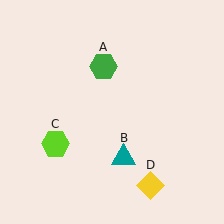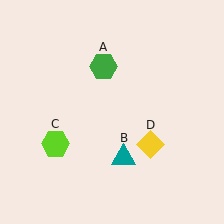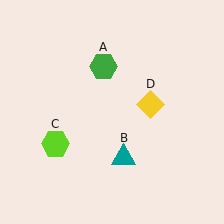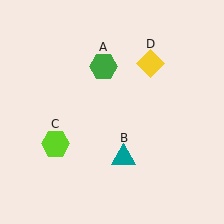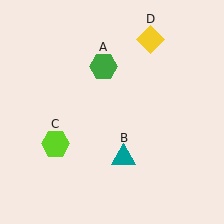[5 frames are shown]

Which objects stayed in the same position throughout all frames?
Green hexagon (object A) and teal triangle (object B) and lime hexagon (object C) remained stationary.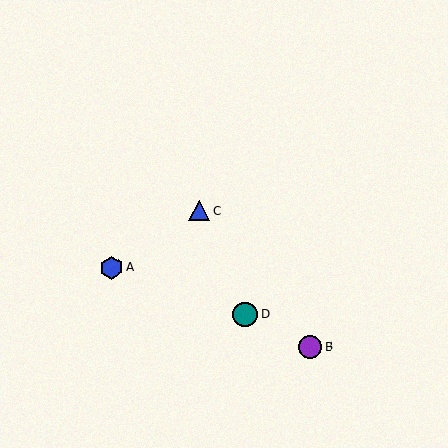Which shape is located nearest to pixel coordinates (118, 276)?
The blue hexagon (labeled A) at (112, 267) is nearest to that location.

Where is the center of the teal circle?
The center of the teal circle is at (246, 314).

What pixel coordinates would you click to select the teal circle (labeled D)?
Click at (246, 314) to select the teal circle D.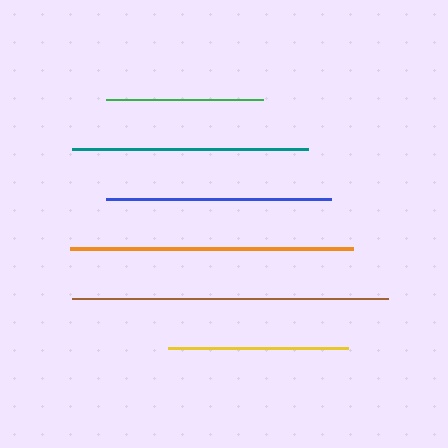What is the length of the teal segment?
The teal segment is approximately 236 pixels long.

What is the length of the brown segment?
The brown segment is approximately 316 pixels long.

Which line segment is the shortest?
The green line is the shortest at approximately 157 pixels.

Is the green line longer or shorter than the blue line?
The blue line is longer than the green line.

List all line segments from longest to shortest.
From longest to shortest: brown, orange, teal, blue, yellow, green.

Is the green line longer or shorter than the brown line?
The brown line is longer than the green line.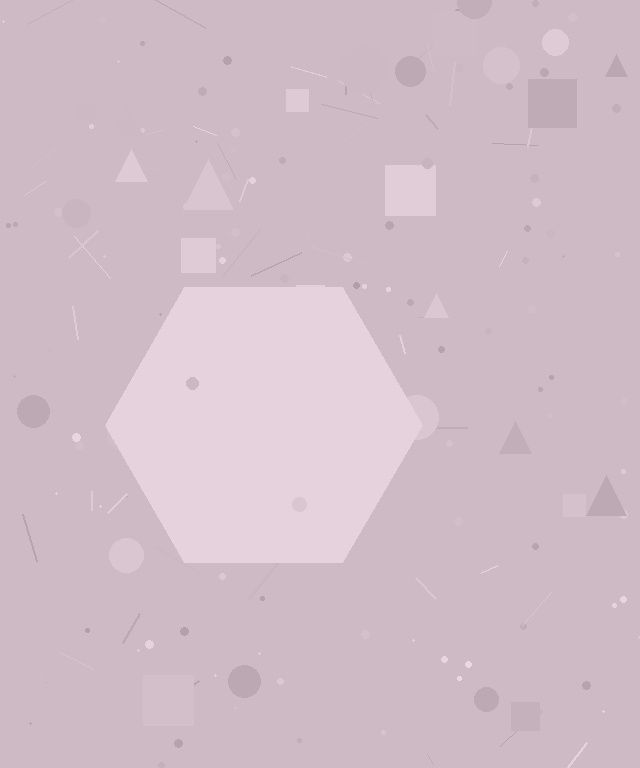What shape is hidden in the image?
A hexagon is hidden in the image.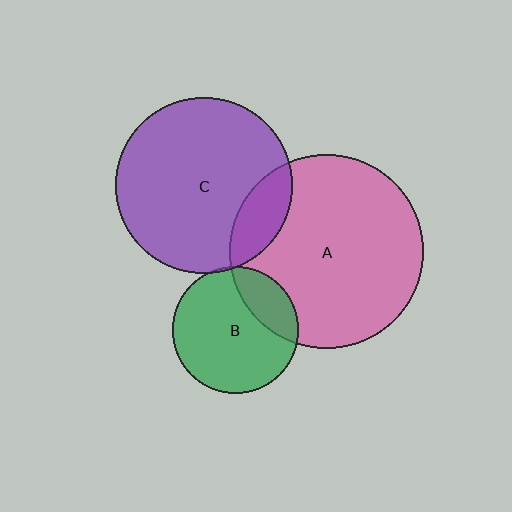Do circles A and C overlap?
Yes.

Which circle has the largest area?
Circle A (pink).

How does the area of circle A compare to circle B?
Approximately 2.4 times.